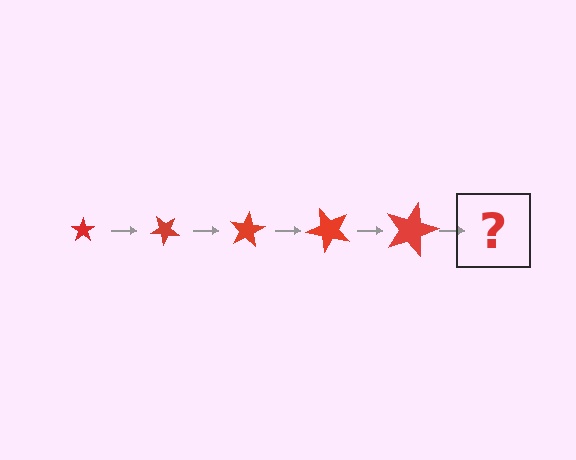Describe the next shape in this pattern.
It should be a star, larger than the previous one and rotated 200 degrees from the start.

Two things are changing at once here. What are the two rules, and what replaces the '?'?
The two rules are that the star grows larger each step and it rotates 40 degrees each step. The '?' should be a star, larger than the previous one and rotated 200 degrees from the start.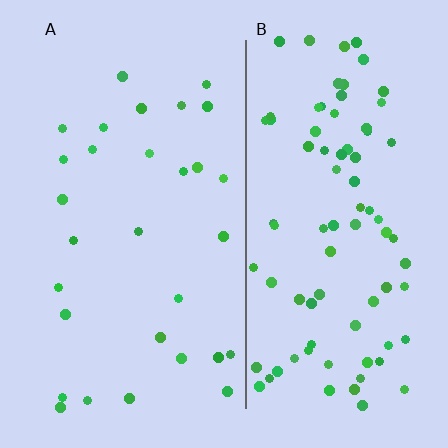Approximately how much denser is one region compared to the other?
Approximately 2.9× — region B over region A.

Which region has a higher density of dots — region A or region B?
B (the right).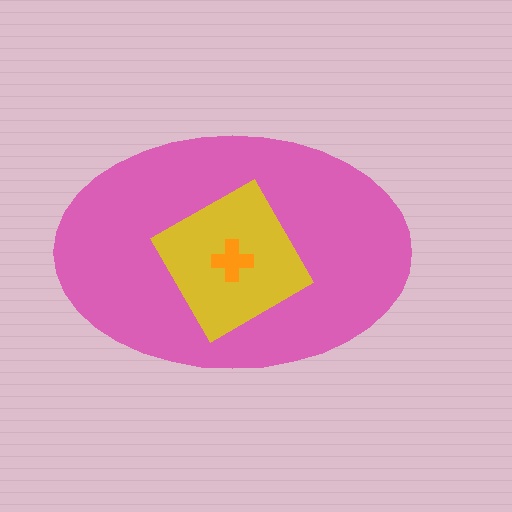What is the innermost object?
The orange cross.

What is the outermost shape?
The pink ellipse.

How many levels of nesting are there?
3.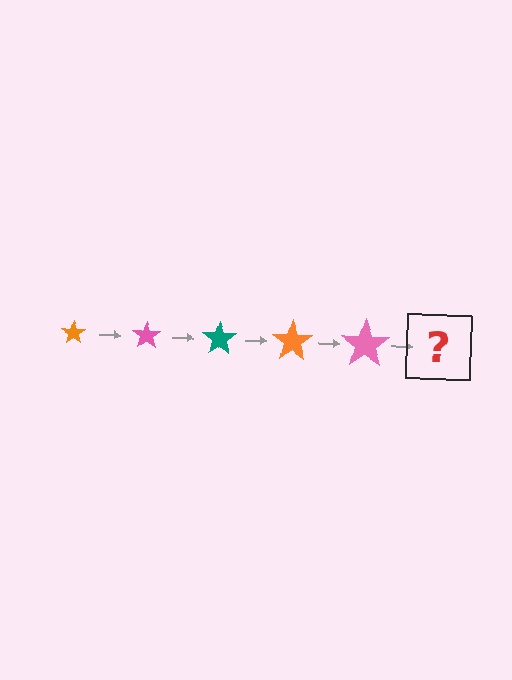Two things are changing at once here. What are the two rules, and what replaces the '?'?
The two rules are that the star grows larger each step and the color cycles through orange, pink, and teal. The '?' should be a teal star, larger than the previous one.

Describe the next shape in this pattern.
It should be a teal star, larger than the previous one.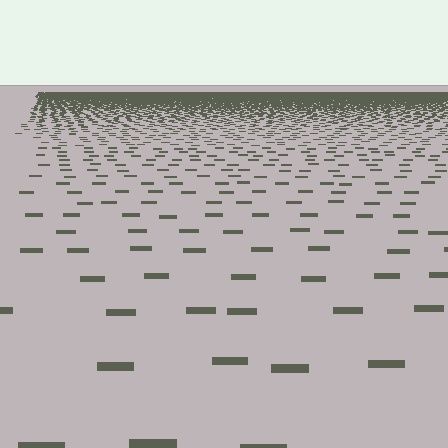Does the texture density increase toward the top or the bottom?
Density increases toward the top.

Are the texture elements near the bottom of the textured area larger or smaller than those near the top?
Larger. Near the bottom, elements are closer to the viewer and appear at a bigger on-screen size.